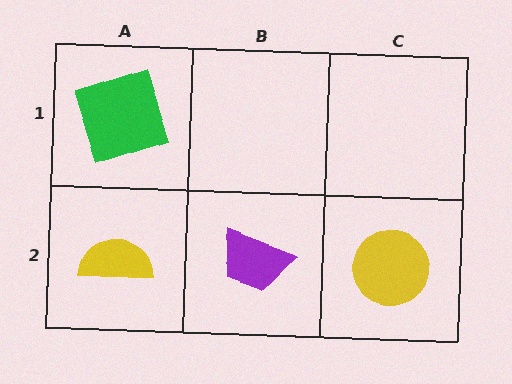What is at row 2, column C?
A yellow circle.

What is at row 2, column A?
A yellow semicircle.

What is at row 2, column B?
A purple trapezoid.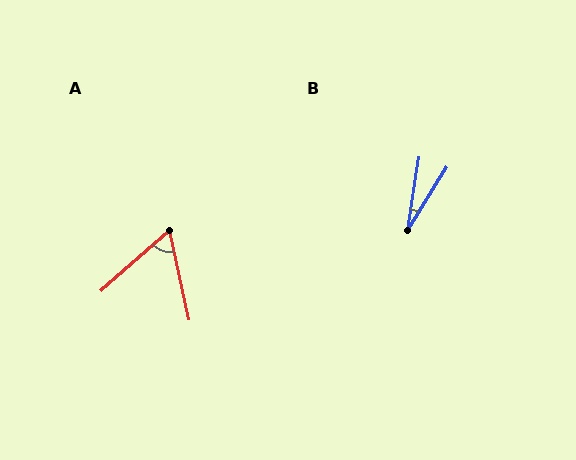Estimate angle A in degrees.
Approximately 61 degrees.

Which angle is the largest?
A, at approximately 61 degrees.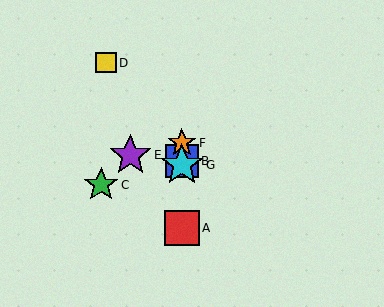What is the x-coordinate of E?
Object E is at x≈130.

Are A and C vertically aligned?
No, A is at x≈182 and C is at x≈101.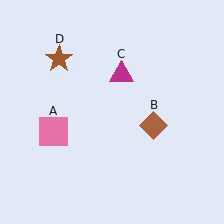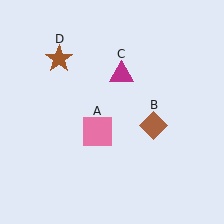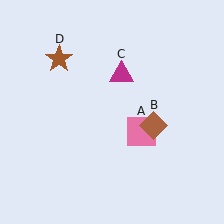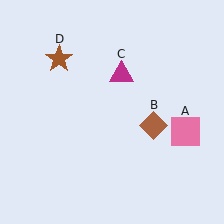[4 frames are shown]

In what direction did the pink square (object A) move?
The pink square (object A) moved right.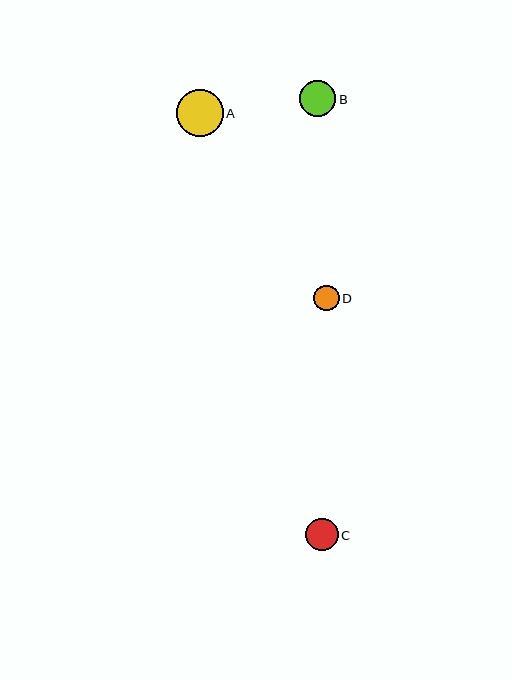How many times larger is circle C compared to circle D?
Circle C is approximately 1.3 times the size of circle D.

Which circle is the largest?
Circle A is the largest with a size of approximately 47 pixels.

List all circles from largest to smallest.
From largest to smallest: A, B, C, D.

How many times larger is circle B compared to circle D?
Circle B is approximately 1.4 times the size of circle D.